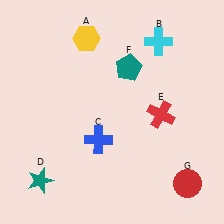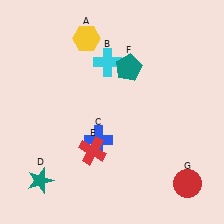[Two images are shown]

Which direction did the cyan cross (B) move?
The cyan cross (B) moved left.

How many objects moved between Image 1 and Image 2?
2 objects moved between the two images.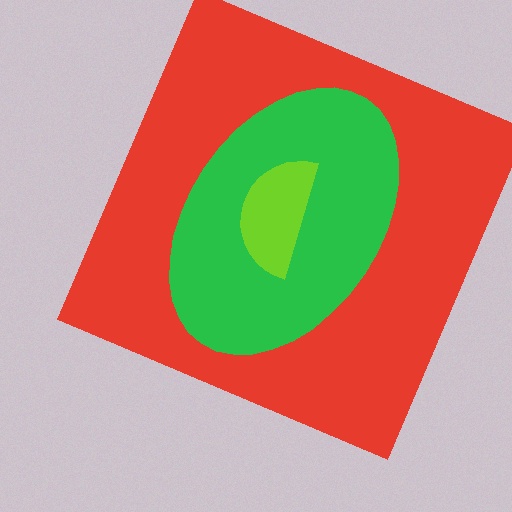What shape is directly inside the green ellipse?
The lime semicircle.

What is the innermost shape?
The lime semicircle.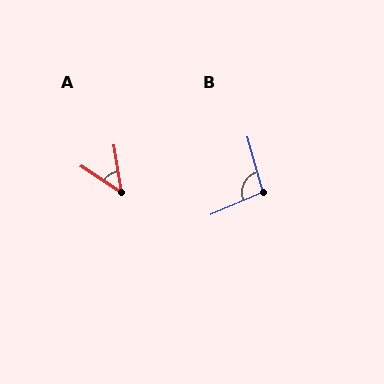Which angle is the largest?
B, at approximately 97 degrees.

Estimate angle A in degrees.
Approximately 47 degrees.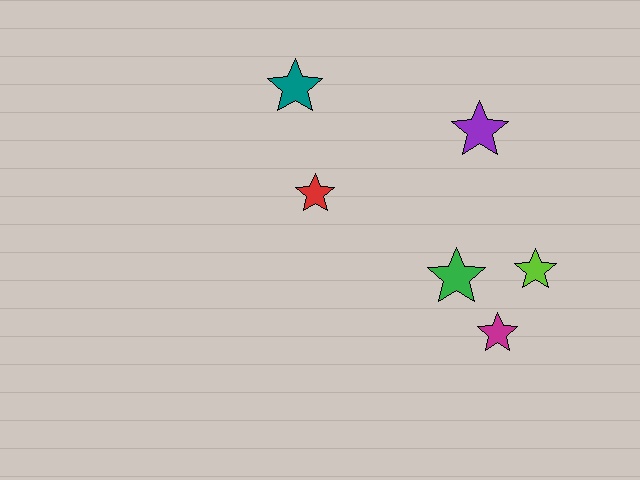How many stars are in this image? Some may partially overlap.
There are 6 stars.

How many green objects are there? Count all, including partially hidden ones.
There is 1 green object.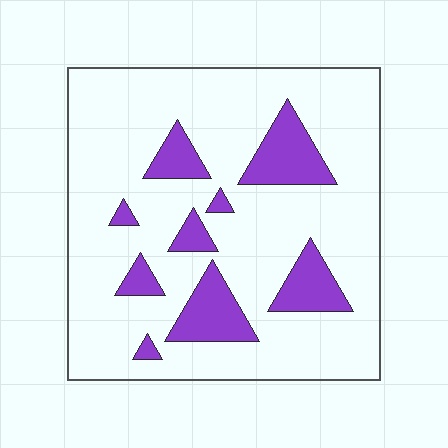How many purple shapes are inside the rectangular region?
9.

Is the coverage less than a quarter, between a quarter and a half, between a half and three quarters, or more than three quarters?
Less than a quarter.